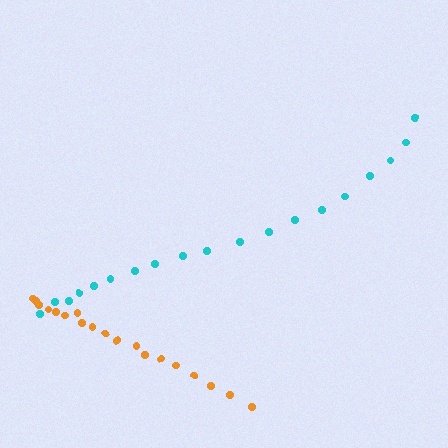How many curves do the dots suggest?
There are 2 distinct paths.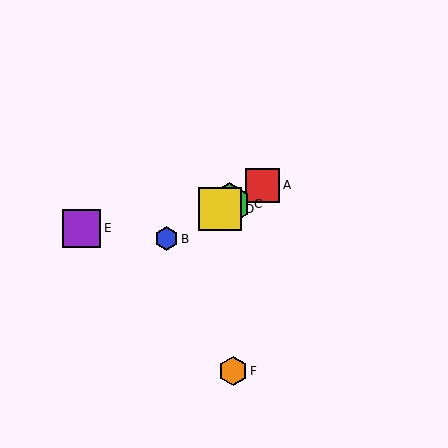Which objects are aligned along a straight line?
Objects A, B, C, D are aligned along a straight line.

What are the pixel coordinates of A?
Object A is at (263, 185).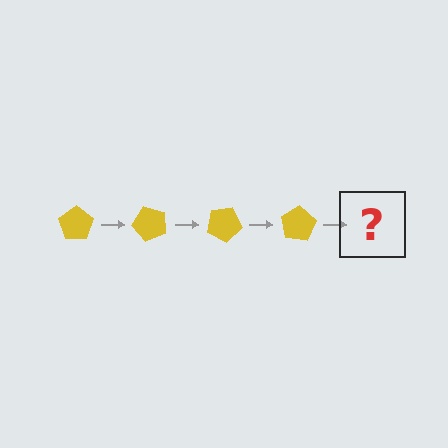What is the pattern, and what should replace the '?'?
The pattern is that the pentagon rotates 50 degrees each step. The '?' should be a yellow pentagon rotated 200 degrees.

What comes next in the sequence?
The next element should be a yellow pentagon rotated 200 degrees.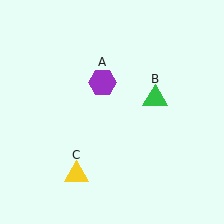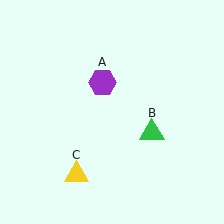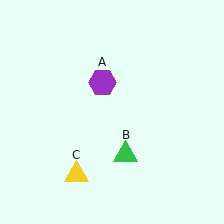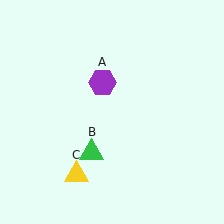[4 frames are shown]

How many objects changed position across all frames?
1 object changed position: green triangle (object B).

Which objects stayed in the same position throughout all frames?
Purple hexagon (object A) and yellow triangle (object C) remained stationary.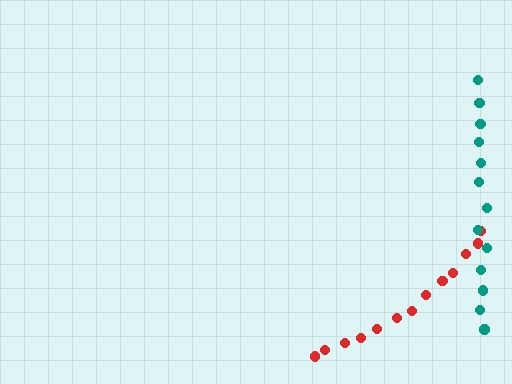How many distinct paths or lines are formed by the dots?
There are 2 distinct paths.